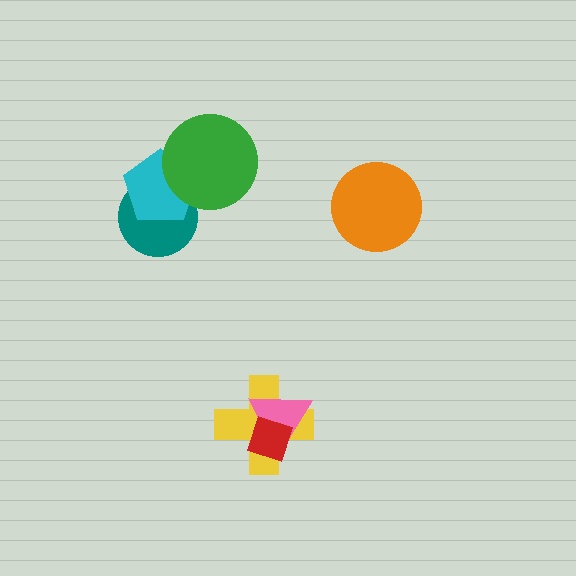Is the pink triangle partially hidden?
Yes, it is partially covered by another shape.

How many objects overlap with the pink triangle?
2 objects overlap with the pink triangle.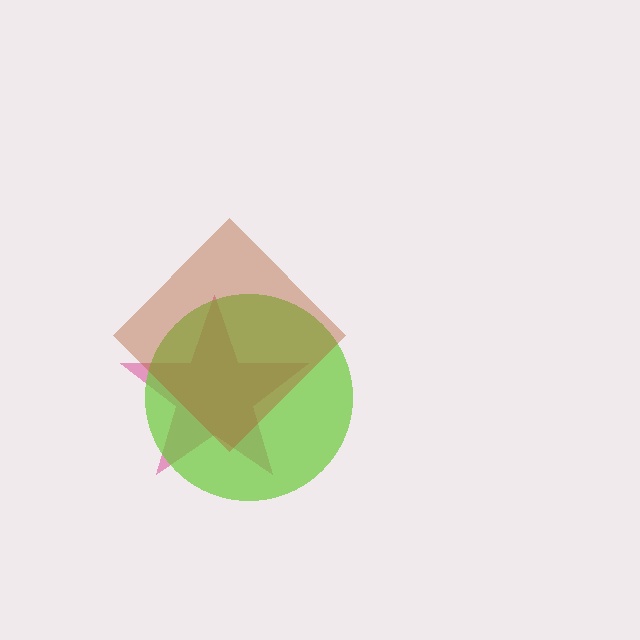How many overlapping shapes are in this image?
There are 3 overlapping shapes in the image.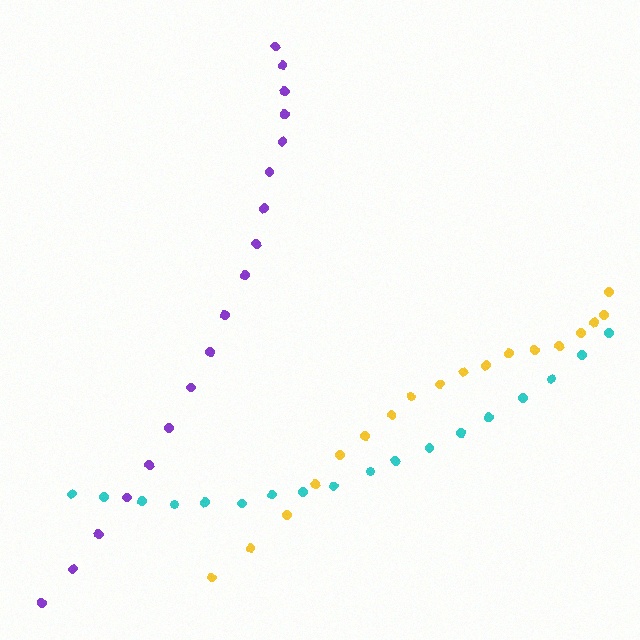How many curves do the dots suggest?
There are 3 distinct paths.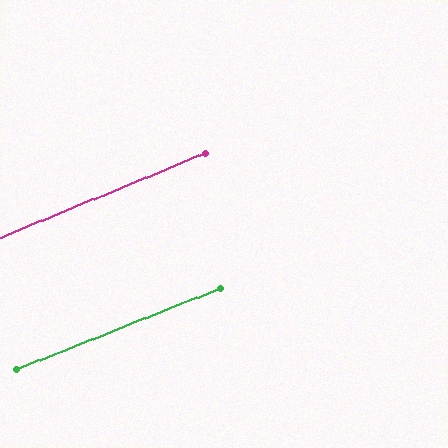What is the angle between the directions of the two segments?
Approximately 1 degree.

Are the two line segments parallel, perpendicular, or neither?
Parallel — their directions differ by only 0.9°.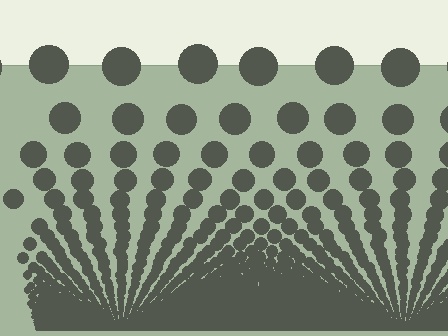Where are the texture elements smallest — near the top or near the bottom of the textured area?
Near the bottom.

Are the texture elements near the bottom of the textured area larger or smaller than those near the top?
Smaller. The gradient is inverted — elements near the bottom are smaller and denser.